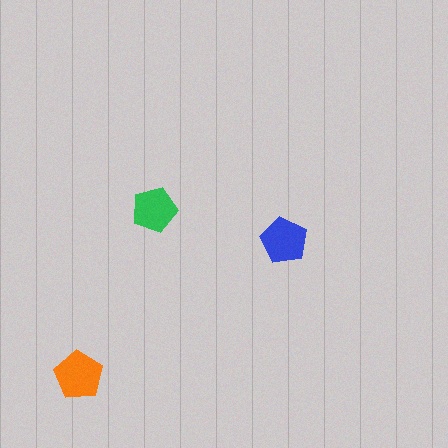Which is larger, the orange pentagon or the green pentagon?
The orange one.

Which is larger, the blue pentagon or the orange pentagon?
The orange one.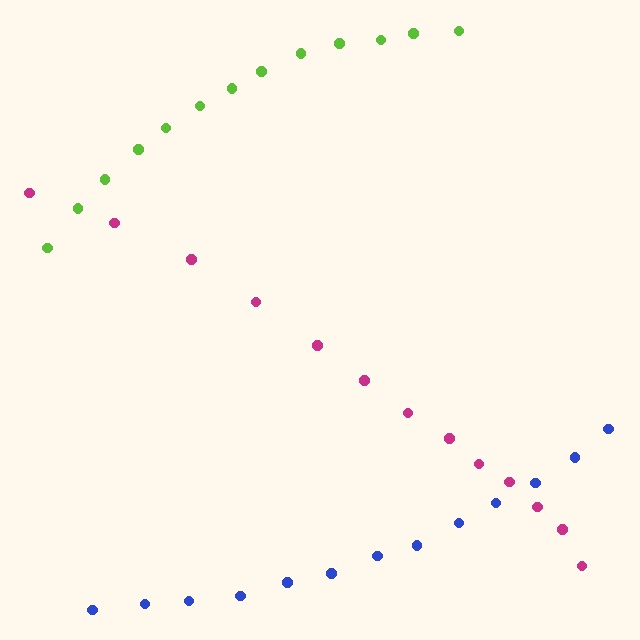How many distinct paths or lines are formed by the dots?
There are 3 distinct paths.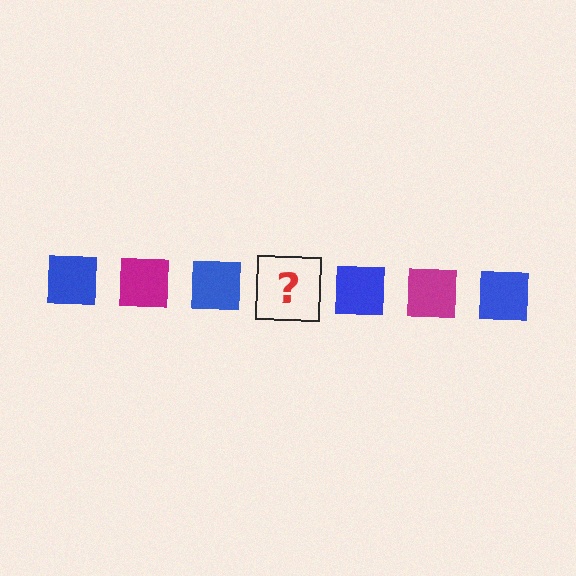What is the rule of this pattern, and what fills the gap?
The rule is that the pattern cycles through blue, magenta squares. The gap should be filled with a magenta square.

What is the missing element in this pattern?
The missing element is a magenta square.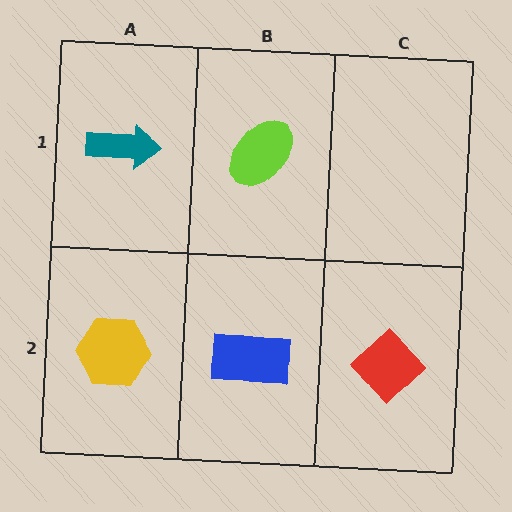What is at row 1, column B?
A lime ellipse.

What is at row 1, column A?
A teal arrow.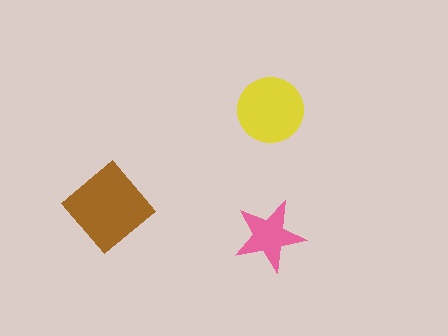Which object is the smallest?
The pink star.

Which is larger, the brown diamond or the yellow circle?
The brown diamond.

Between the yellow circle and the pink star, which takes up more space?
The yellow circle.